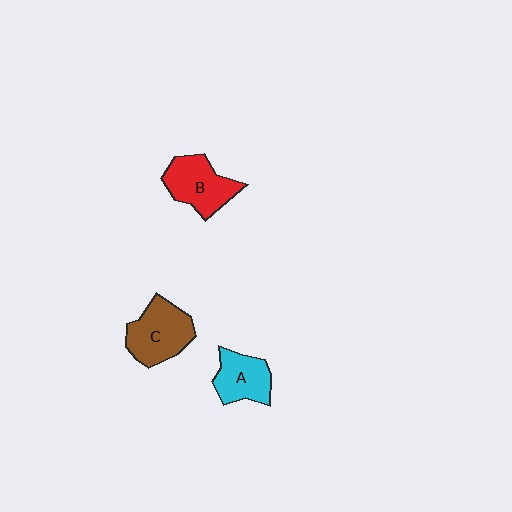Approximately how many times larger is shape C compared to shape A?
Approximately 1.3 times.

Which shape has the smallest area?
Shape A (cyan).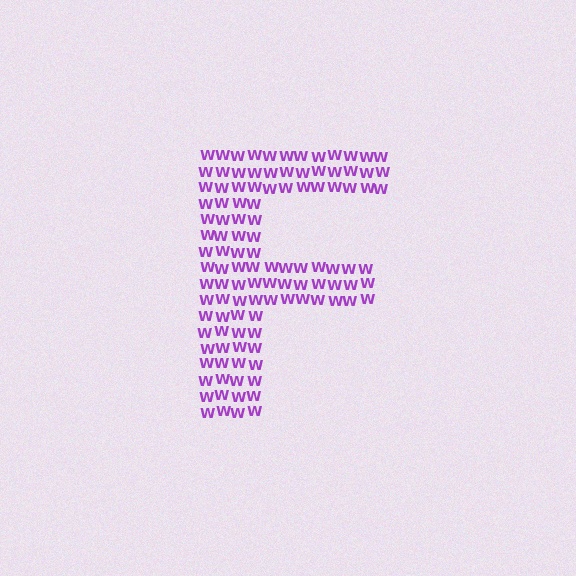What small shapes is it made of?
It is made of small letter W's.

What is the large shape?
The large shape is the letter F.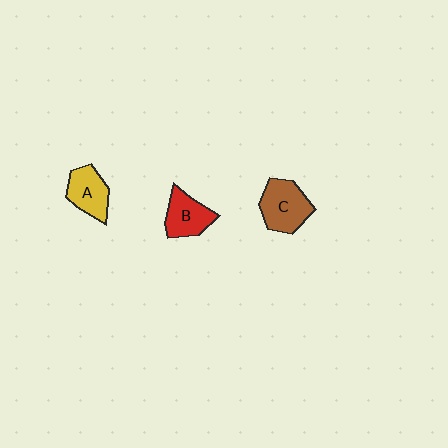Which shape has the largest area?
Shape C (brown).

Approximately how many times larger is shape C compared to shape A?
Approximately 1.3 times.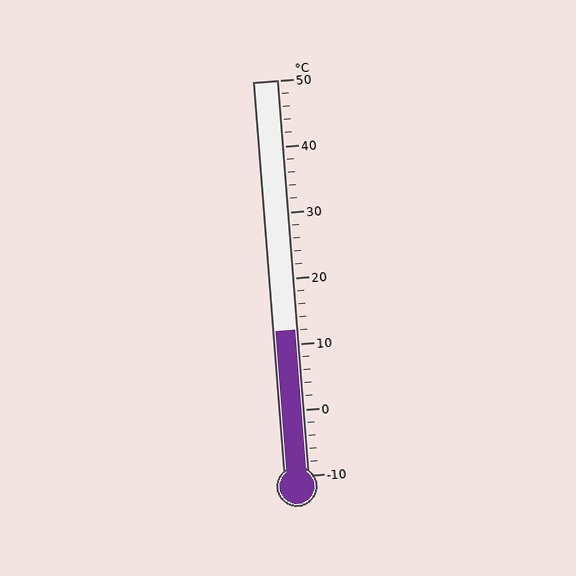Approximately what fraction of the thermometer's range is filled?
The thermometer is filled to approximately 35% of its range.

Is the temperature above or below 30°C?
The temperature is below 30°C.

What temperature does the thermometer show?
The thermometer shows approximately 12°C.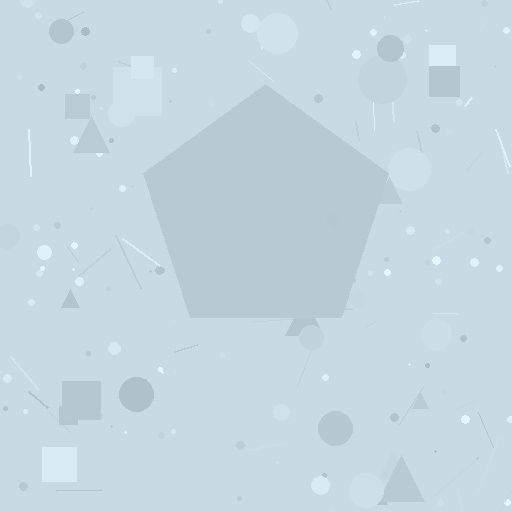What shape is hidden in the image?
A pentagon is hidden in the image.